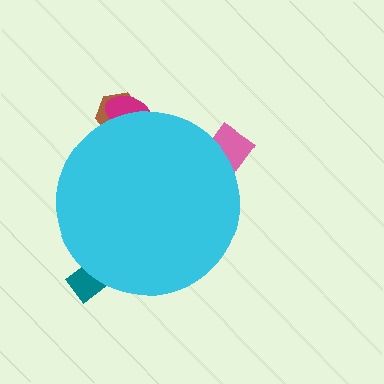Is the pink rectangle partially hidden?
Yes, the pink rectangle is partially hidden behind the cyan circle.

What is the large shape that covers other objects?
A cyan circle.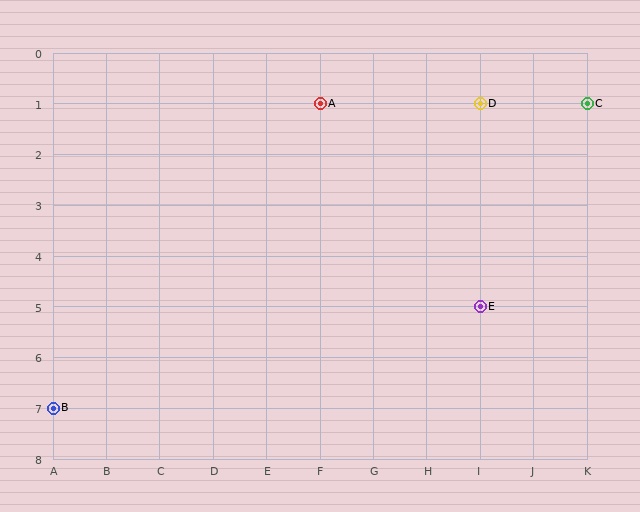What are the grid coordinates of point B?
Point B is at grid coordinates (A, 7).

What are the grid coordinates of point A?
Point A is at grid coordinates (F, 1).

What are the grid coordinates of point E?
Point E is at grid coordinates (I, 5).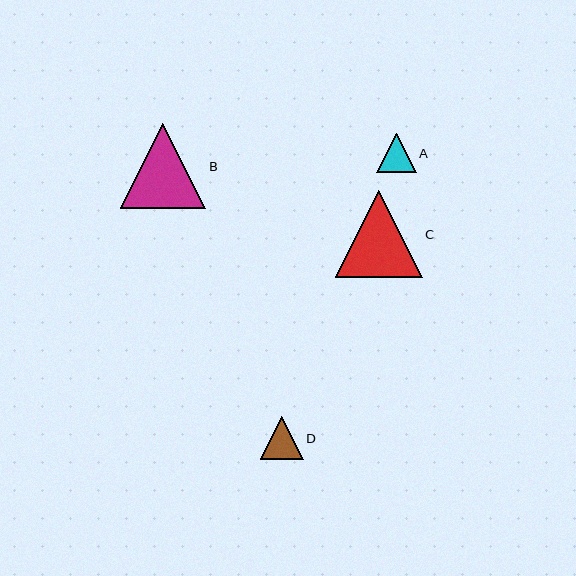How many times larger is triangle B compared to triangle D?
Triangle B is approximately 2.0 times the size of triangle D.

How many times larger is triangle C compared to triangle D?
Triangle C is approximately 2.0 times the size of triangle D.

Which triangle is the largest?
Triangle C is the largest with a size of approximately 87 pixels.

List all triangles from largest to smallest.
From largest to smallest: C, B, D, A.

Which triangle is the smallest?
Triangle A is the smallest with a size of approximately 39 pixels.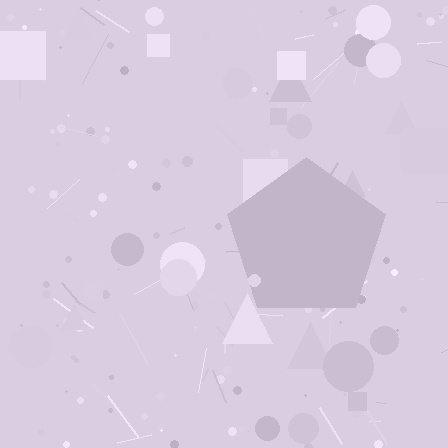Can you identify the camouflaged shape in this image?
The camouflaged shape is a pentagon.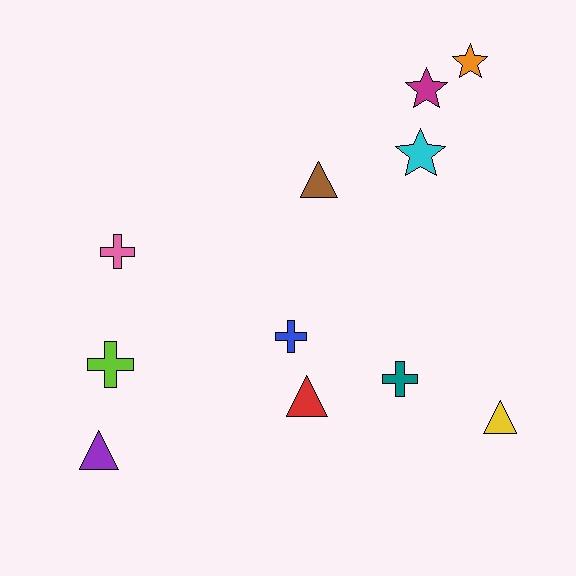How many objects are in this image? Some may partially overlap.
There are 11 objects.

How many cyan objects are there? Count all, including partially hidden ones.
There is 1 cyan object.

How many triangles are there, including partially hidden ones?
There are 4 triangles.